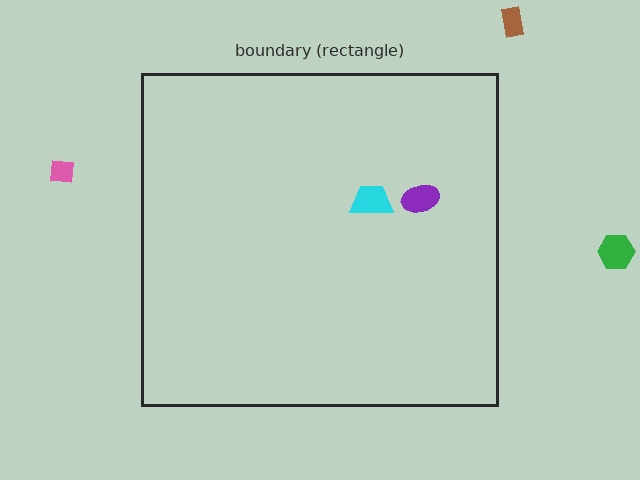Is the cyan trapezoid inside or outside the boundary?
Inside.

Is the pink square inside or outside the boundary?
Outside.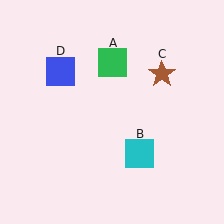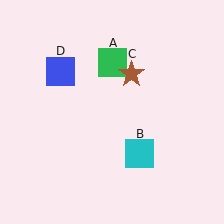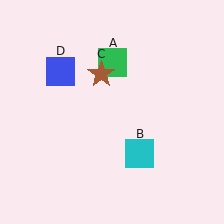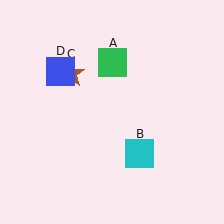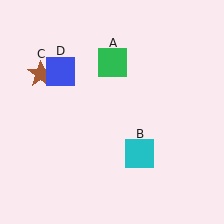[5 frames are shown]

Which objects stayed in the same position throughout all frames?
Green square (object A) and cyan square (object B) and blue square (object D) remained stationary.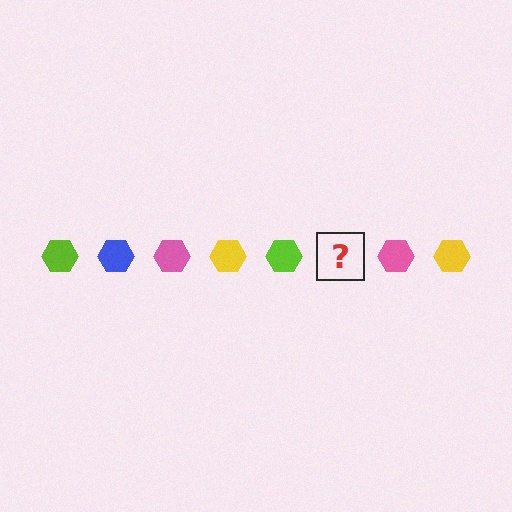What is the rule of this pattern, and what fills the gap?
The rule is that the pattern cycles through lime, blue, pink, yellow hexagons. The gap should be filled with a blue hexagon.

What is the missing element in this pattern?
The missing element is a blue hexagon.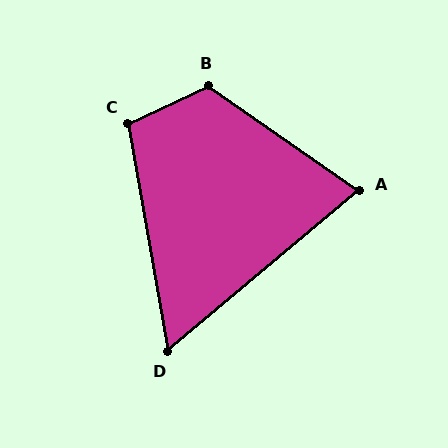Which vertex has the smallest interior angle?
D, at approximately 60 degrees.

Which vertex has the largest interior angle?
B, at approximately 120 degrees.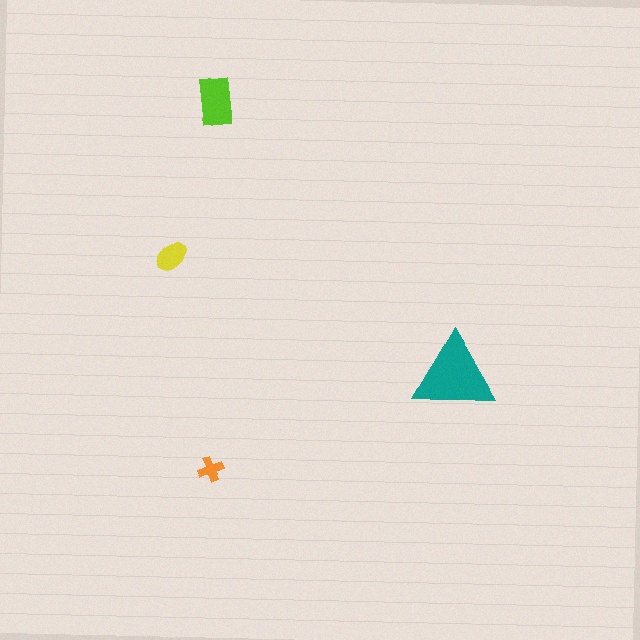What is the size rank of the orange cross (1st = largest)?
4th.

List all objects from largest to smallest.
The teal triangle, the lime rectangle, the yellow ellipse, the orange cross.